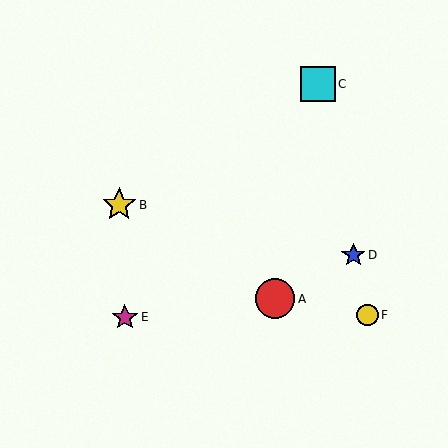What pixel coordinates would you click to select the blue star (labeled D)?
Click at (353, 255) to select the blue star D.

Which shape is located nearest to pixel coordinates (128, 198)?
The yellow star (labeled B) at (119, 205) is nearest to that location.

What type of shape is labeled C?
Shape C is a cyan square.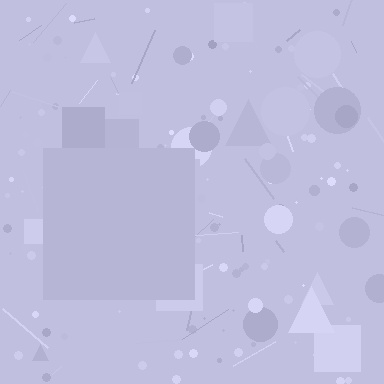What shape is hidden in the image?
A square is hidden in the image.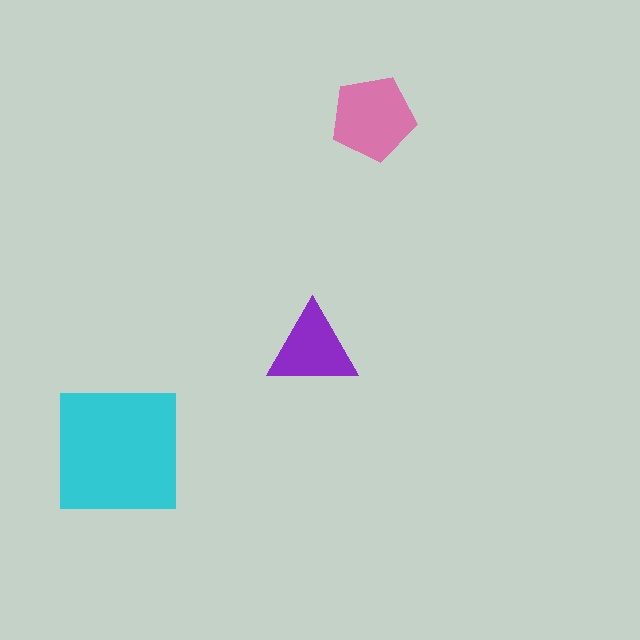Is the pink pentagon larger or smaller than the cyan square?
Smaller.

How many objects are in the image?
There are 3 objects in the image.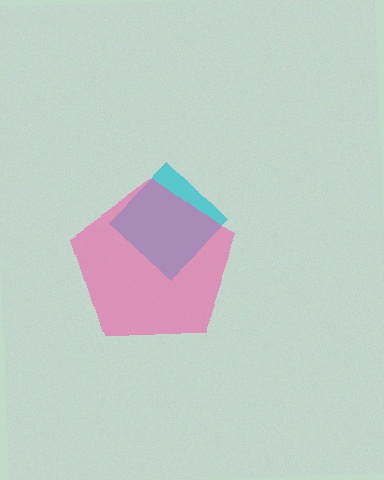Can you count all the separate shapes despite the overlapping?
Yes, there are 2 separate shapes.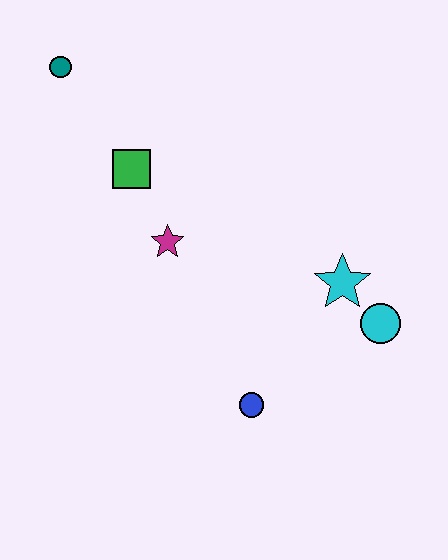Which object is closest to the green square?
The magenta star is closest to the green square.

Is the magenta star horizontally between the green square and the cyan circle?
Yes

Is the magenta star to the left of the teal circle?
No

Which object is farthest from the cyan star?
The teal circle is farthest from the cyan star.